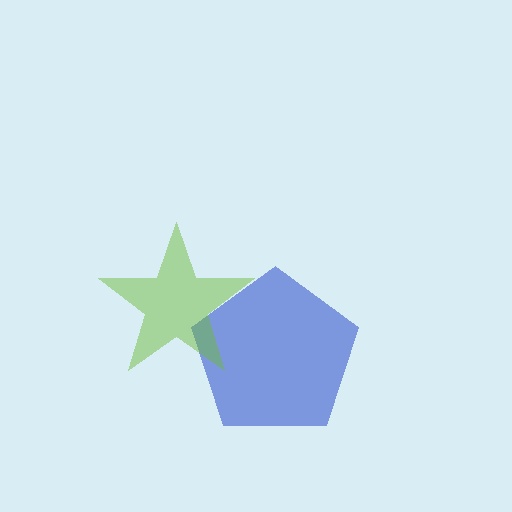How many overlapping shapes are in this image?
There are 2 overlapping shapes in the image.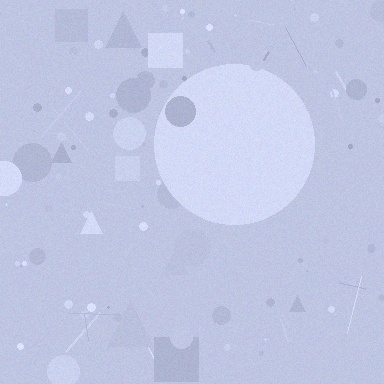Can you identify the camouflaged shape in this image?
The camouflaged shape is a circle.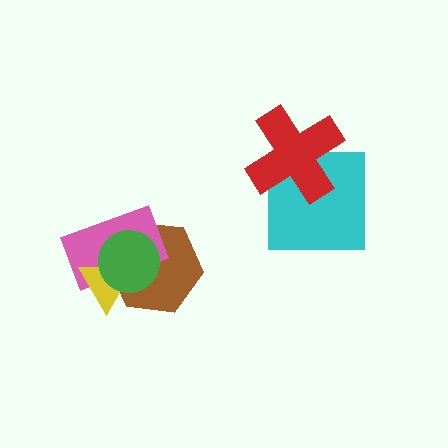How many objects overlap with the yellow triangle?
3 objects overlap with the yellow triangle.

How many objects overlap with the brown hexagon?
3 objects overlap with the brown hexagon.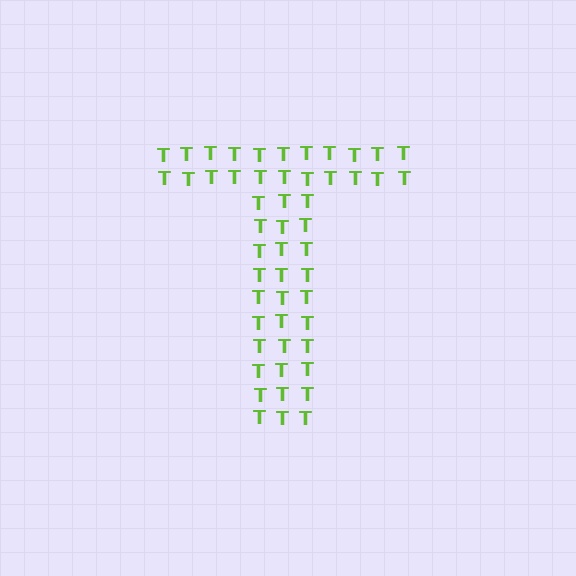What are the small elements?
The small elements are letter T's.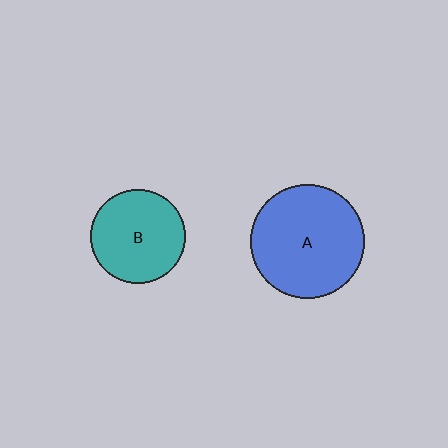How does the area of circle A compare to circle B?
Approximately 1.5 times.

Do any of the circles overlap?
No, none of the circles overlap.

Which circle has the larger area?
Circle A (blue).